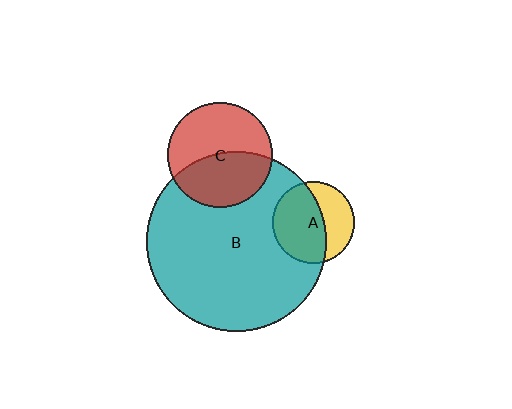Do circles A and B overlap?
Yes.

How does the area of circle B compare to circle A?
Approximately 4.8 times.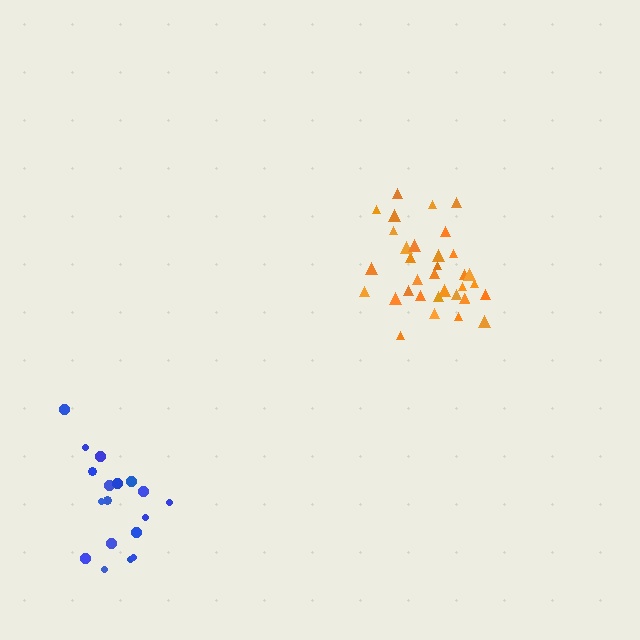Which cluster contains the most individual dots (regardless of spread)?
Orange (34).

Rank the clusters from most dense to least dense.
orange, blue.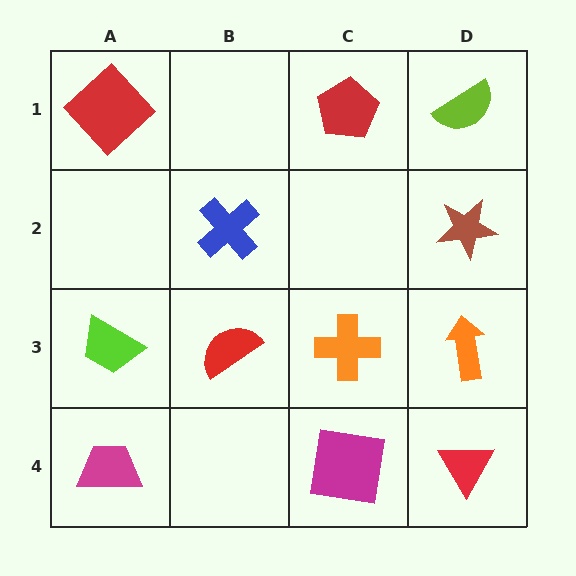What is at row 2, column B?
A blue cross.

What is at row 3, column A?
A lime trapezoid.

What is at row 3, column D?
An orange arrow.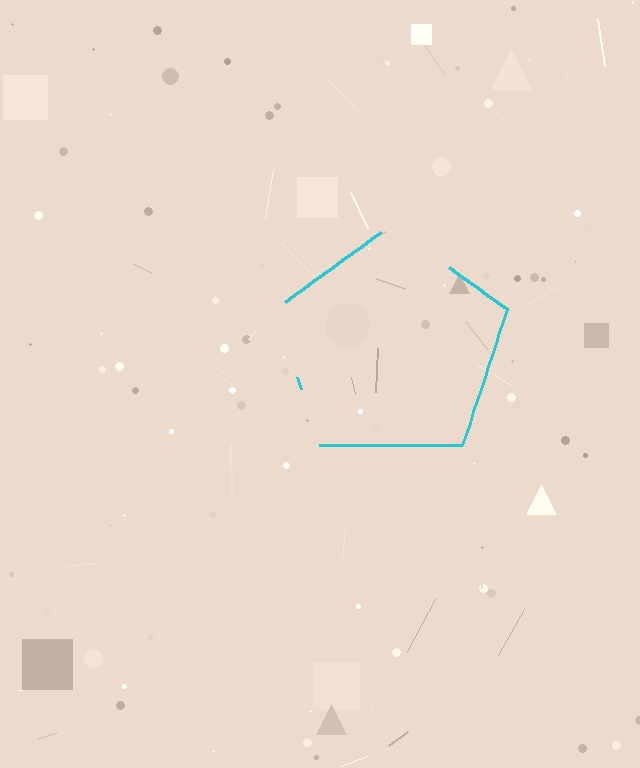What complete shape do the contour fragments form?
The contour fragments form a pentagon.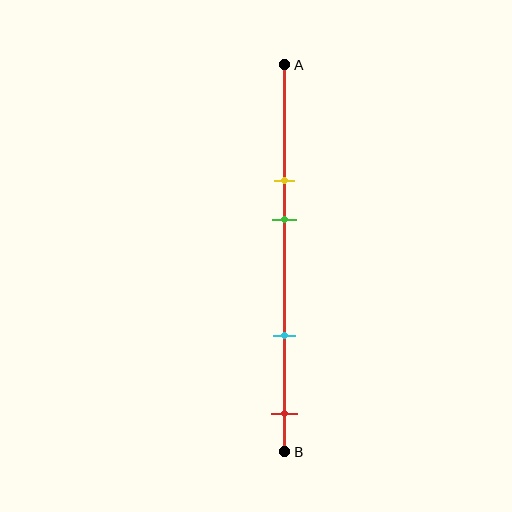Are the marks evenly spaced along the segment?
No, the marks are not evenly spaced.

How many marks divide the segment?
There are 4 marks dividing the segment.